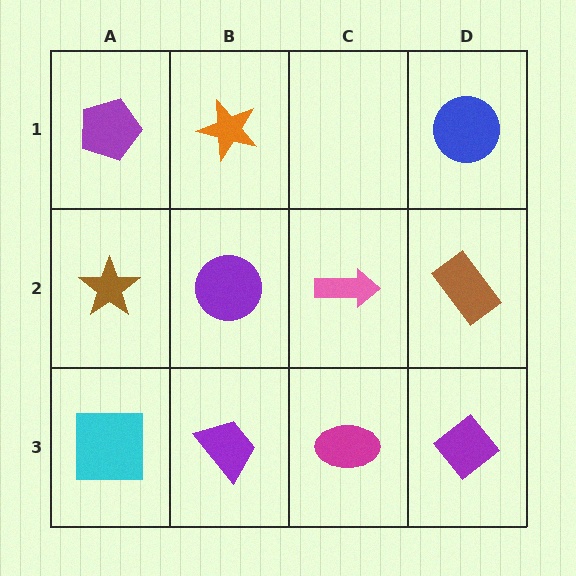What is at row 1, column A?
A purple pentagon.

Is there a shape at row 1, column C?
No, that cell is empty.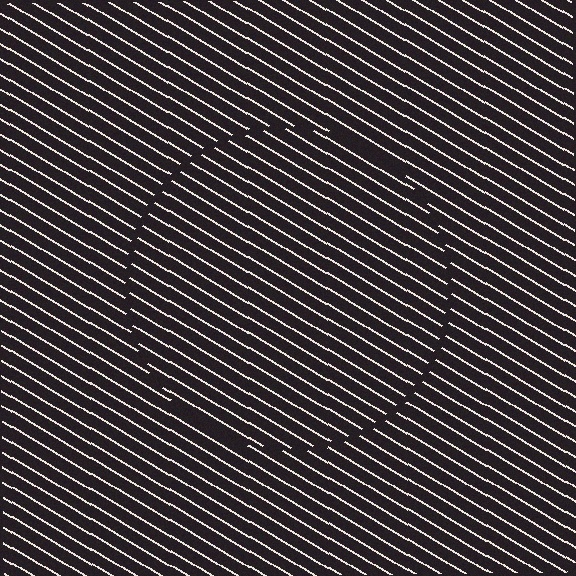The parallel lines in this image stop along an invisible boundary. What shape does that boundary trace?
An illusory circle. The interior of the shape contains the same grating, shifted by half a period — the contour is defined by the phase discontinuity where line-ends from the inner and outer gratings abut.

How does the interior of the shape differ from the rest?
The interior of the shape contains the same grating, shifted by half a period — the contour is defined by the phase discontinuity where line-ends from the inner and outer gratings abut.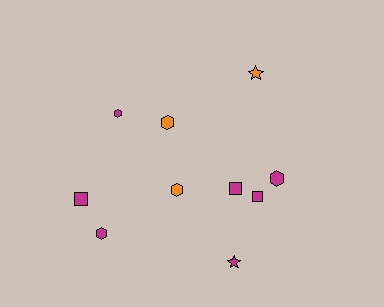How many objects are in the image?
There are 10 objects.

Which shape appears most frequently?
Hexagon, with 5 objects.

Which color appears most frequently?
Magenta, with 7 objects.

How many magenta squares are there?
There are 3 magenta squares.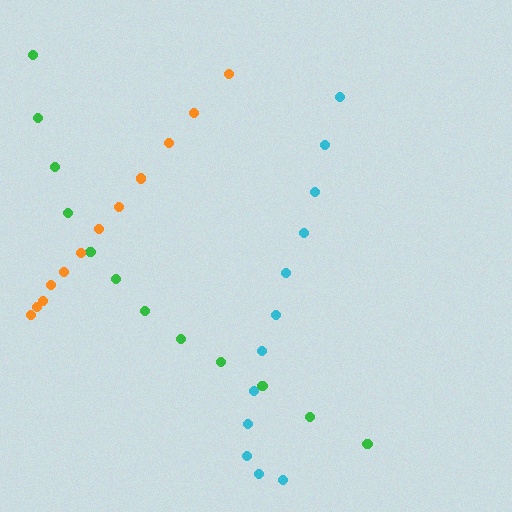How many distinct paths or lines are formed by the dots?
There are 3 distinct paths.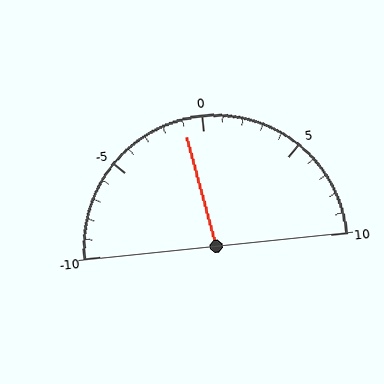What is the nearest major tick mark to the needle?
The nearest major tick mark is 0.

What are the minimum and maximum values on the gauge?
The gauge ranges from -10 to 10.